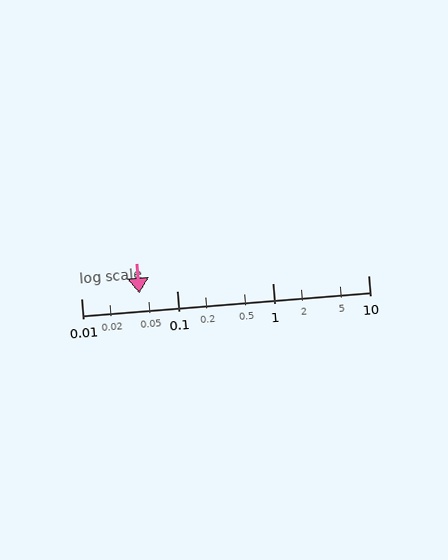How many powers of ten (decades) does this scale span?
The scale spans 3 decades, from 0.01 to 10.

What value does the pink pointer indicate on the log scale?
The pointer indicates approximately 0.041.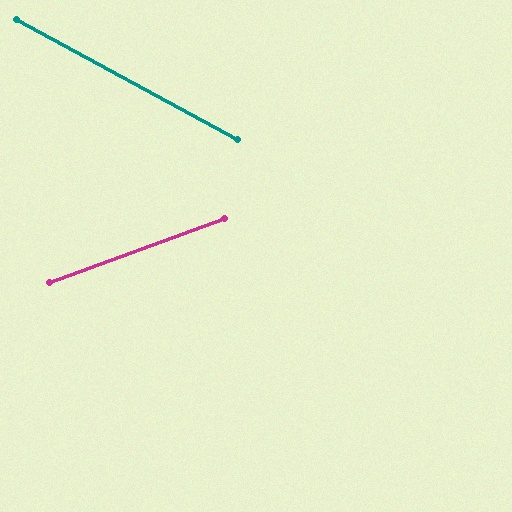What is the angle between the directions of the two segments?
Approximately 49 degrees.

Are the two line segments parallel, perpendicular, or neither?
Neither parallel nor perpendicular — they differ by about 49°.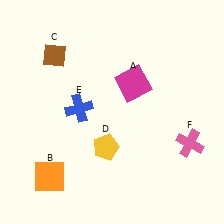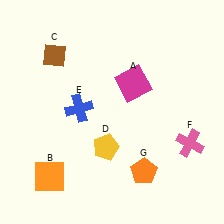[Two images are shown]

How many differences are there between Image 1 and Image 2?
There is 1 difference between the two images.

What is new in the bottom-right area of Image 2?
An orange pentagon (G) was added in the bottom-right area of Image 2.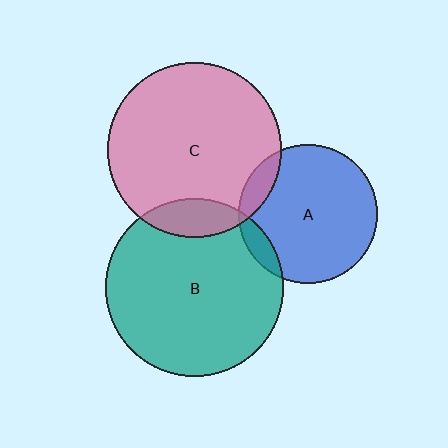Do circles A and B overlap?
Yes.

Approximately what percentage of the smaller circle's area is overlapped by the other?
Approximately 10%.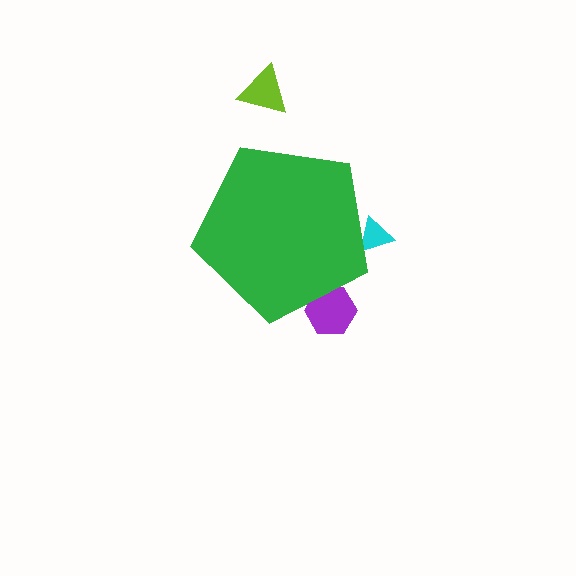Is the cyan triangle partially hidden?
Yes, the cyan triangle is partially hidden behind the green pentagon.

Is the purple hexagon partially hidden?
Yes, the purple hexagon is partially hidden behind the green pentagon.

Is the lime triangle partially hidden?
No, the lime triangle is fully visible.